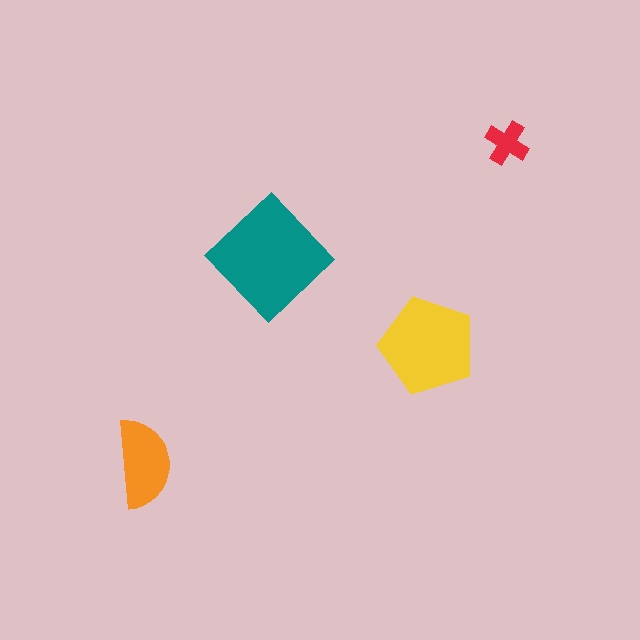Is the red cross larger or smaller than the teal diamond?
Smaller.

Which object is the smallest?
The red cross.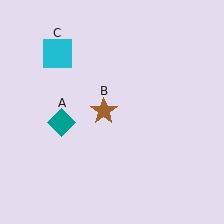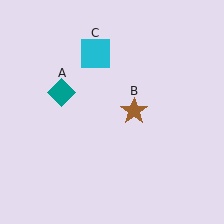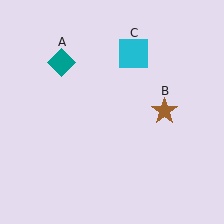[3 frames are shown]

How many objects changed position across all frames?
3 objects changed position: teal diamond (object A), brown star (object B), cyan square (object C).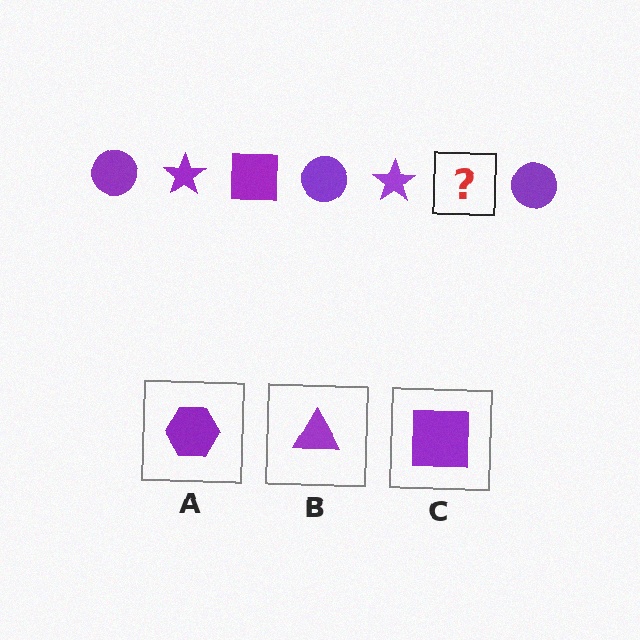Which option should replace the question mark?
Option C.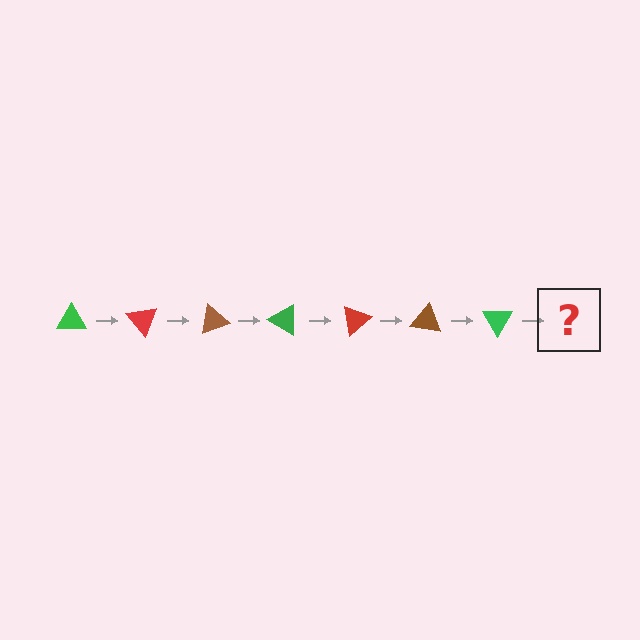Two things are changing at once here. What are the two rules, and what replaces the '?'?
The two rules are that it rotates 50 degrees each step and the color cycles through green, red, and brown. The '?' should be a red triangle, rotated 350 degrees from the start.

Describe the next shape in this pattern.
It should be a red triangle, rotated 350 degrees from the start.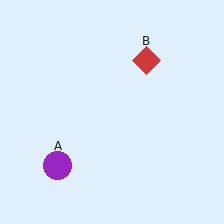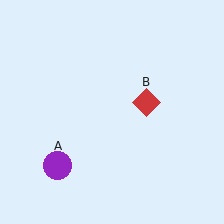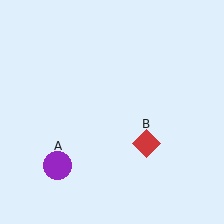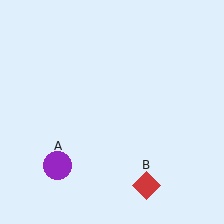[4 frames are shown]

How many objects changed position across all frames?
1 object changed position: red diamond (object B).